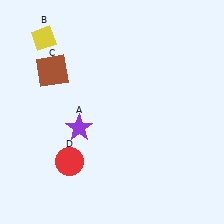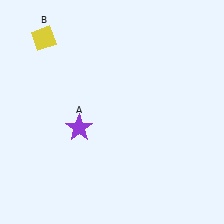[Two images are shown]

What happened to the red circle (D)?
The red circle (D) was removed in Image 2. It was in the bottom-left area of Image 1.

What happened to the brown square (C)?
The brown square (C) was removed in Image 2. It was in the top-left area of Image 1.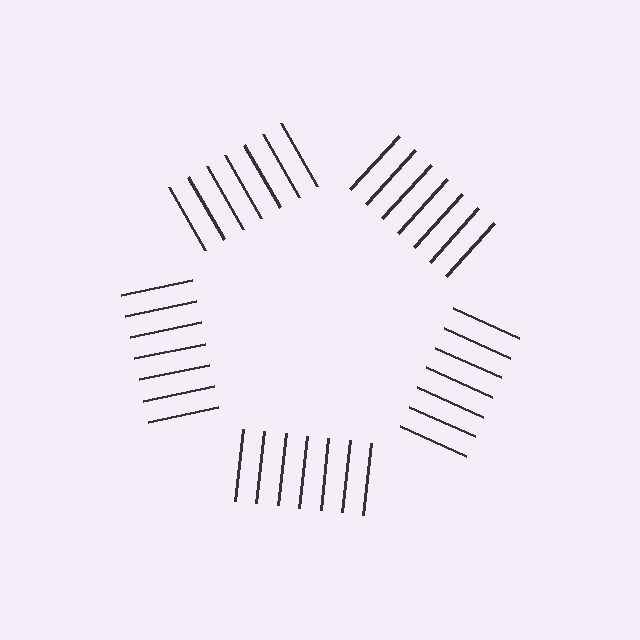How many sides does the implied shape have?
5 sides — the line-ends trace a pentagon.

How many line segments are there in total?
35 — 7 along each of the 5 edges.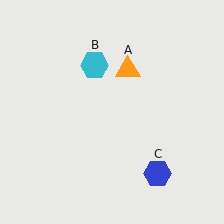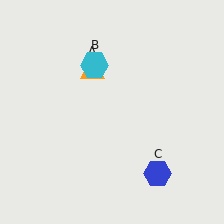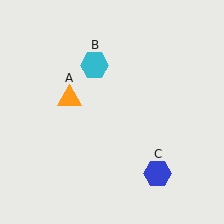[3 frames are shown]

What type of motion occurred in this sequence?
The orange triangle (object A) rotated counterclockwise around the center of the scene.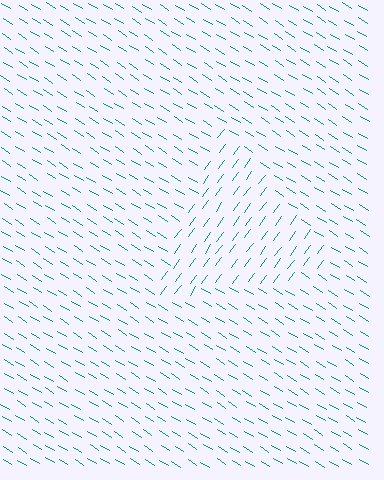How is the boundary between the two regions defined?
The boundary is defined purely by a change in line orientation (approximately 86 degrees difference). All lines are the same color and thickness.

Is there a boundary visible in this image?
Yes, there is a texture boundary formed by a change in line orientation.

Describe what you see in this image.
The image is filled with small teal line segments. A triangle region in the image has lines oriented differently from the surrounding lines, creating a visible texture boundary.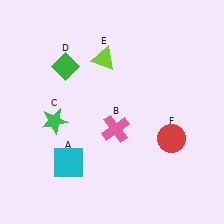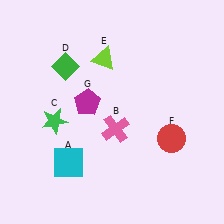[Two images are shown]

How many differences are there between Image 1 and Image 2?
There is 1 difference between the two images.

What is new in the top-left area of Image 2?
A magenta pentagon (G) was added in the top-left area of Image 2.